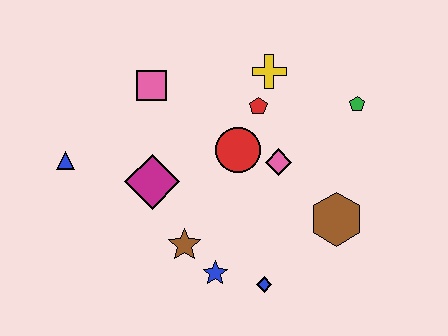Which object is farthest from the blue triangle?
The green pentagon is farthest from the blue triangle.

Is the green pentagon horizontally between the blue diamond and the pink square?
No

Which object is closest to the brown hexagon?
The pink diamond is closest to the brown hexagon.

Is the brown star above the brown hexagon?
No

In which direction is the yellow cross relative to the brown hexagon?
The yellow cross is above the brown hexagon.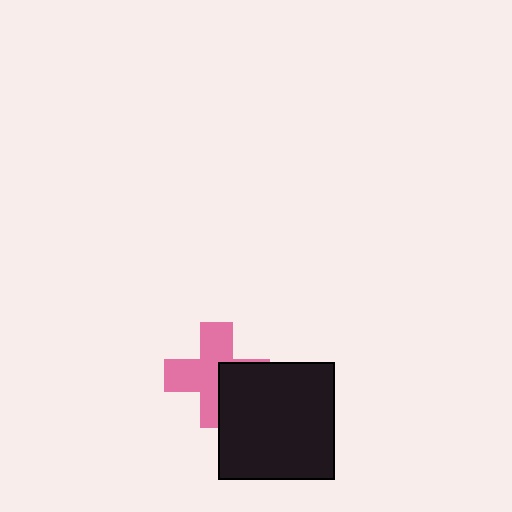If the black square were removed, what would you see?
You would see the complete pink cross.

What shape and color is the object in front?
The object in front is a black square.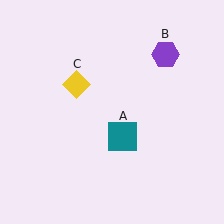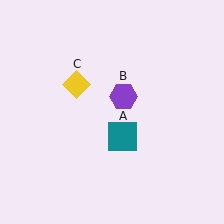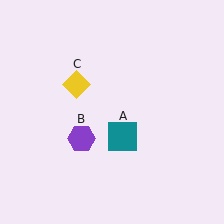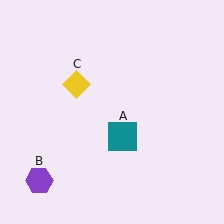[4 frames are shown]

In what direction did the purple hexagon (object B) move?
The purple hexagon (object B) moved down and to the left.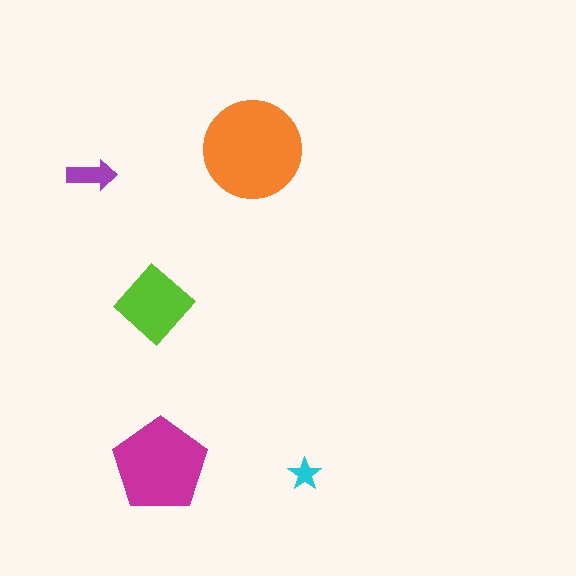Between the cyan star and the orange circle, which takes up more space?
The orange circle.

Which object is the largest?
The orange circle.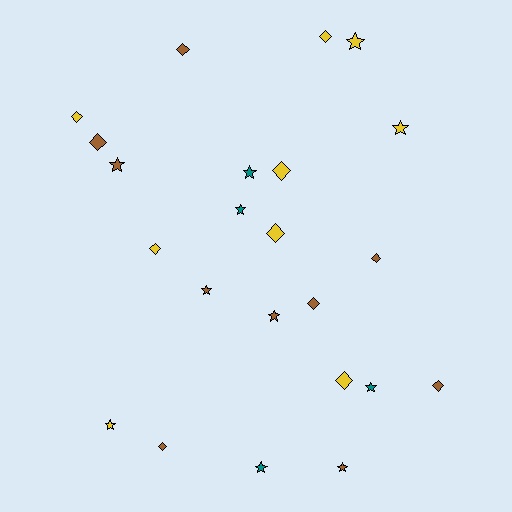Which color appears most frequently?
Brown, with 10 objects.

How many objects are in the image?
There are 23 objects.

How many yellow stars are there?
There are 3 yellow stars.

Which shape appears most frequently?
Diamond, with 12 objects.